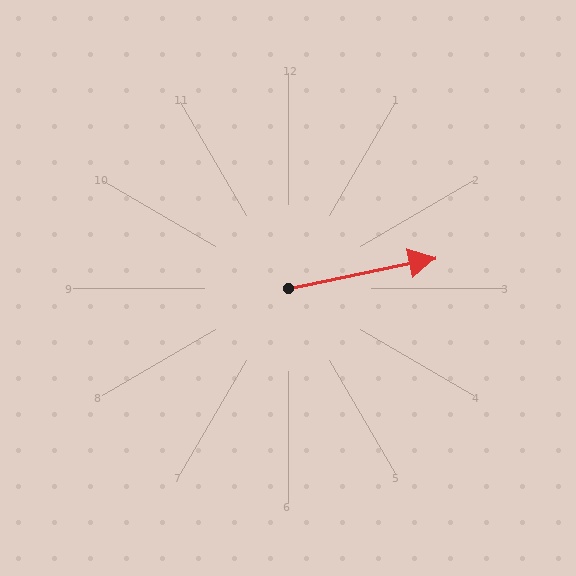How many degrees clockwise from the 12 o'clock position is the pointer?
Approximately 78 degrees.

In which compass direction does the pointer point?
East.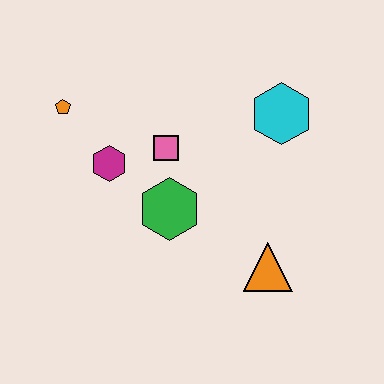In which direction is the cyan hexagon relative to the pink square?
The cyan hexagon is to the right of the pink square.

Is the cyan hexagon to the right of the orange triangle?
Yes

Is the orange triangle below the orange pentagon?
Yes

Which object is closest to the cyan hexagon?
The pink square is closest to the cyan hexagon.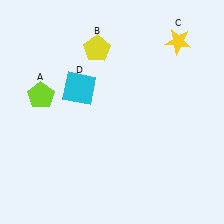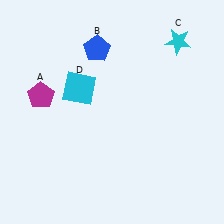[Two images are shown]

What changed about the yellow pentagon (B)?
In Image 1, B is yellow. In Image 2, it changed to blue.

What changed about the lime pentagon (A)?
In Image 1, A is lime. In Image 2, it changed to magenta.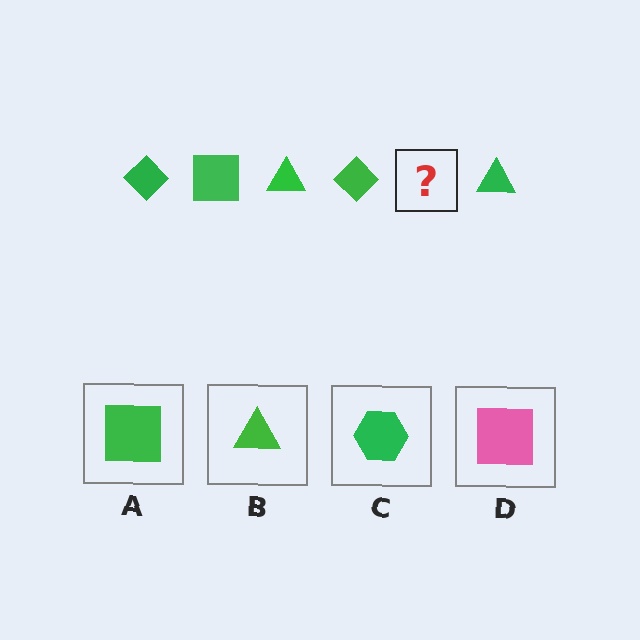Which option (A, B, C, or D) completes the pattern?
A.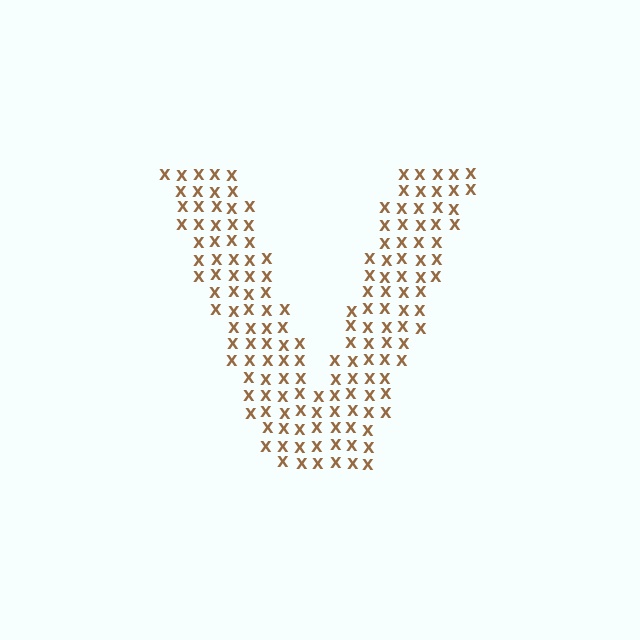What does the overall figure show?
The overall figure shows the letter V.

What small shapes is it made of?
It is made of small letter X's.